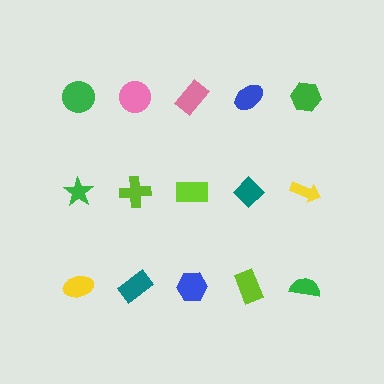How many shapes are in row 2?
5 shapes.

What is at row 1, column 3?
A pink rectangle.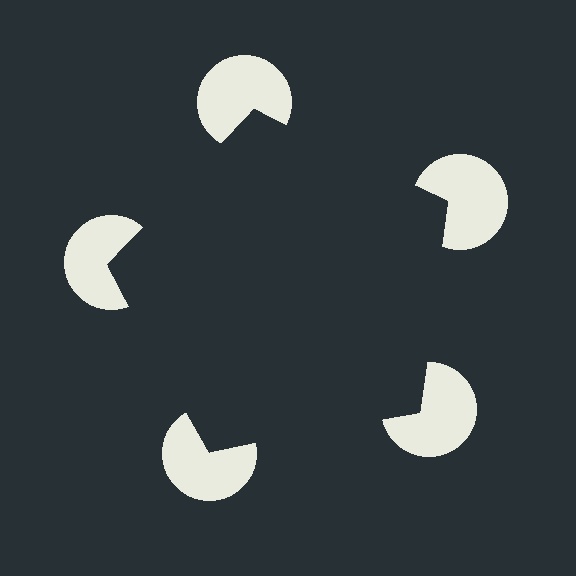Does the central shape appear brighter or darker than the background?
It typically appears slightly darker than the background, even though no actual brightness change is drawn.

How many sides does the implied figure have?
5 sides.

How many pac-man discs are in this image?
There are 5 — one at each vertex of the illusory pentagon.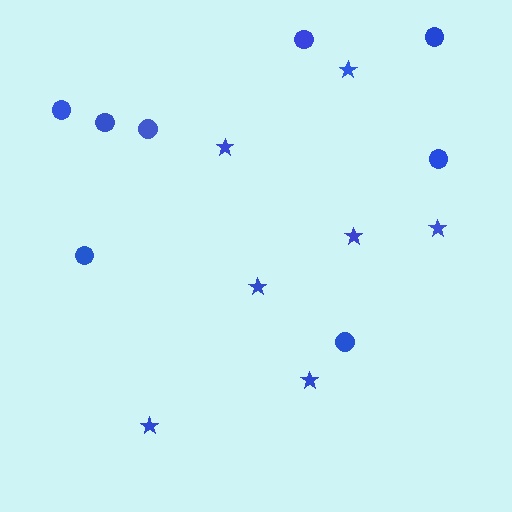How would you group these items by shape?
There are 2 groups: one group of circles (8) and one group of stars (7).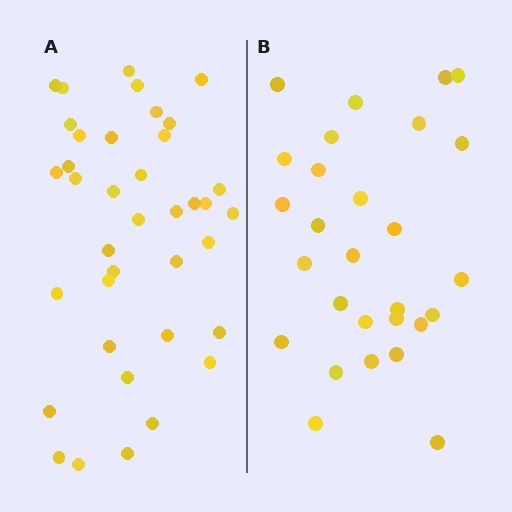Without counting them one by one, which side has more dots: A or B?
Region A (the left region) has more dots.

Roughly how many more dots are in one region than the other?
Region A has roughly 10 or so more dots than region B.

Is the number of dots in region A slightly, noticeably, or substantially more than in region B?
Region A has noticeably more, but not dramatically so. The ratio is roughly 1.4 to 1.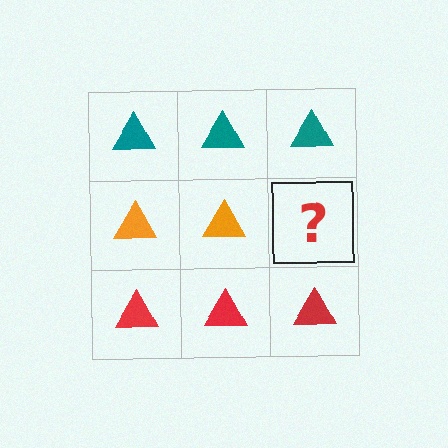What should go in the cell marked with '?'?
The missing cell should contain an orange triangle.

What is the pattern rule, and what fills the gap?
The rule is that each row has a consistent color. The gap should be filled with an orange triangle.